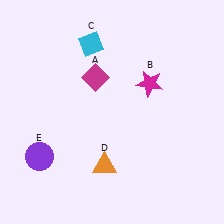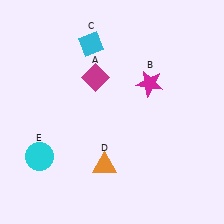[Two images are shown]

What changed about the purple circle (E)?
In Image 1, E is purple. In Image 2, it changed to cyan.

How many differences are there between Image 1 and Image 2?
There is 1 difference between the two images.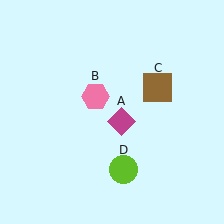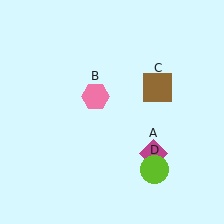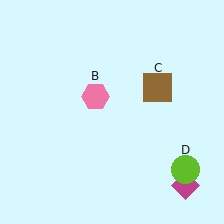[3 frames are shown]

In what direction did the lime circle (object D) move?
The lime circle (object D) moved right.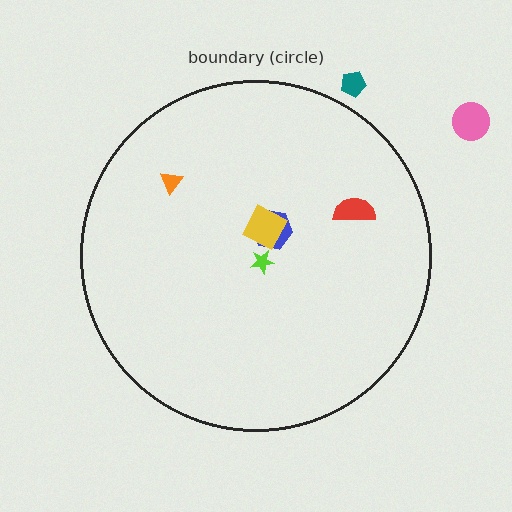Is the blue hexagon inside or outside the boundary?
Inside.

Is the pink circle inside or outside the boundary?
Outside.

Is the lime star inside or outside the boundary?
Inside.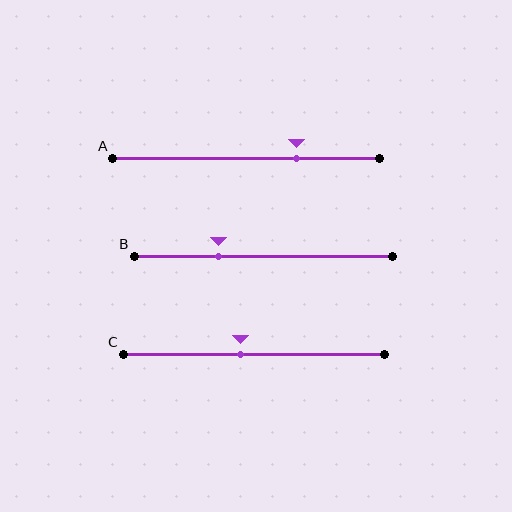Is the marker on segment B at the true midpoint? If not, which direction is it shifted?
No, the marker on segment B is shifted to the left by about 17% of the segment length.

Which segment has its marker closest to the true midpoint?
Segment C has its marker closest to the true midpoint.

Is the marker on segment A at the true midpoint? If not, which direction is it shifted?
No, the marker on segment A is shifted to the right by about 19% of the segment length.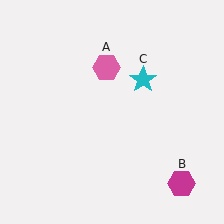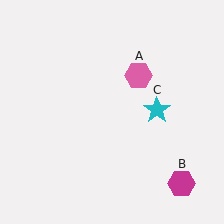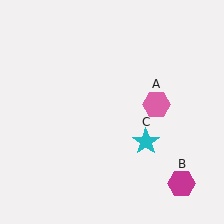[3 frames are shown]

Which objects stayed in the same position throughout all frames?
Magenta hexagon (object B) remained stationary.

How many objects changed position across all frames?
2 objects changed position: pink hexagon (object A), cyan star (object C).